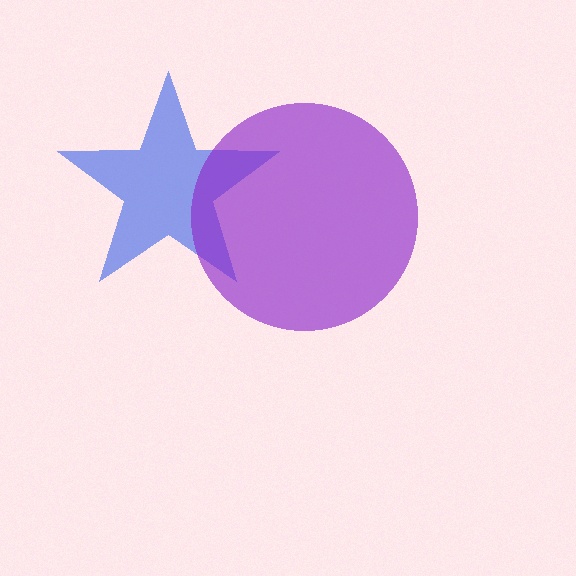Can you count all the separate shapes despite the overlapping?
Yes, there are 2 separate shapes.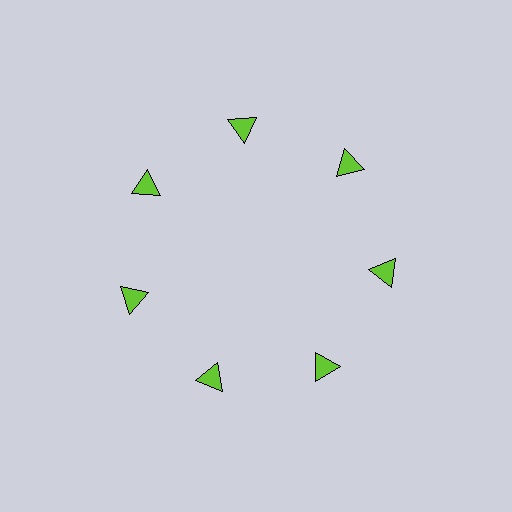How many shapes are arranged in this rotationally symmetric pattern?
There are 7 shapes, arranged in 7 groups of 1.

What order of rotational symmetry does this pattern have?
This pattern has 7-fold rotational symmetry.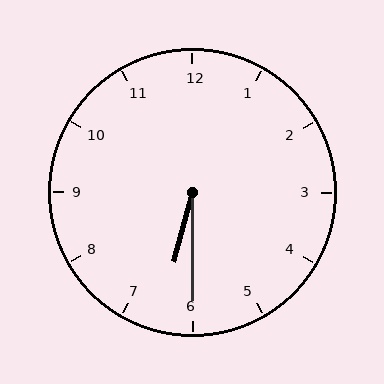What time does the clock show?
6:30.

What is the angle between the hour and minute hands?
Approximately 15 degrees.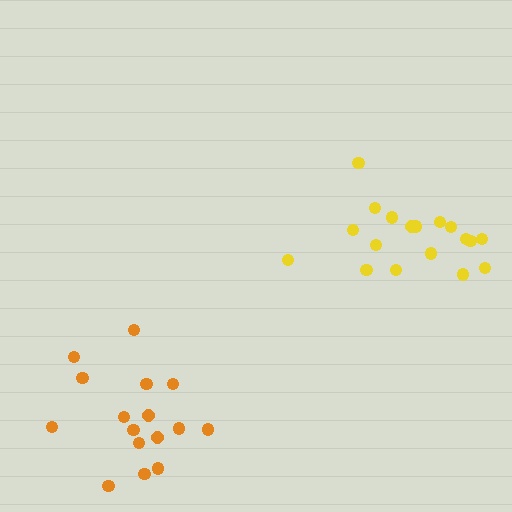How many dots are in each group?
Group 1: 18 dots, Group 2: 16 dots (34 total).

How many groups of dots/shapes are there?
There are 2 groups.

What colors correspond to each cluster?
The clusters are colored: yellow, orange.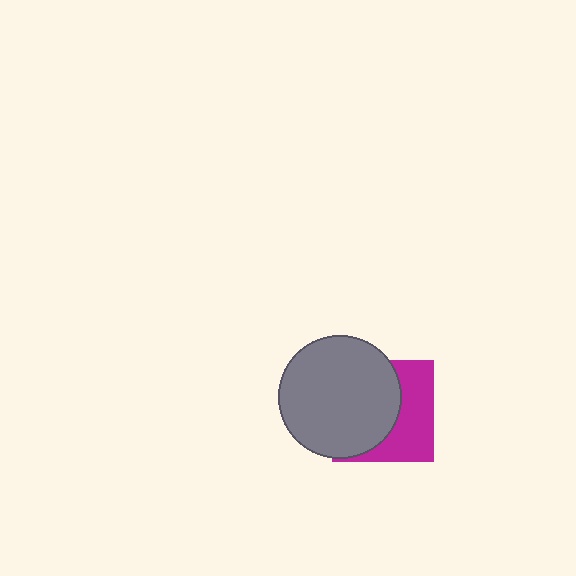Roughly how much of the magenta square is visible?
A small part of it is visible (roughly 42%).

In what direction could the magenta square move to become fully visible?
The magenta square could move right. That would shift it out from behind the gray circle entirely.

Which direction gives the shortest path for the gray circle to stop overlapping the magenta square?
Moving left gives the shortest separation.